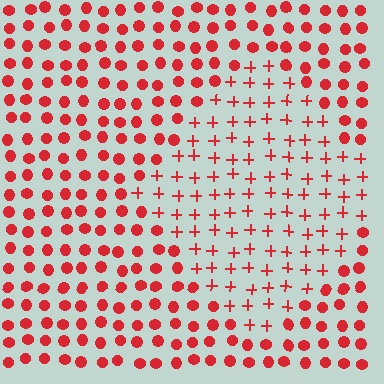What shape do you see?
I see a diamond.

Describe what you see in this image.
The image is filled with small red elements arranged in a uniform grid. A diamond-shaped region contains plus signs, while the surrounding area contains circles. The boundary is defined purely by the change in element shape.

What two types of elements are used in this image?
The image uses plus signs inside the diamond region and circles outside it.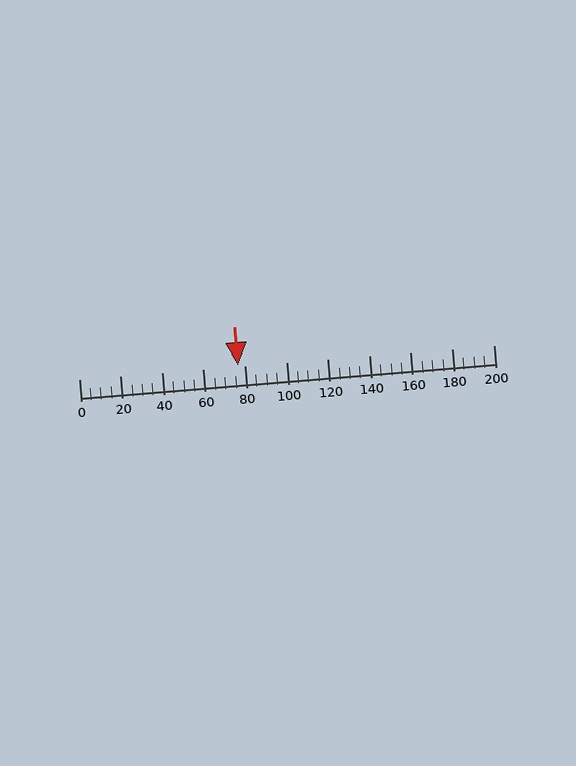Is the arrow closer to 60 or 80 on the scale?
The arrow is closer to 80.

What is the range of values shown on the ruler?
The ruler shows values from 0 to 200.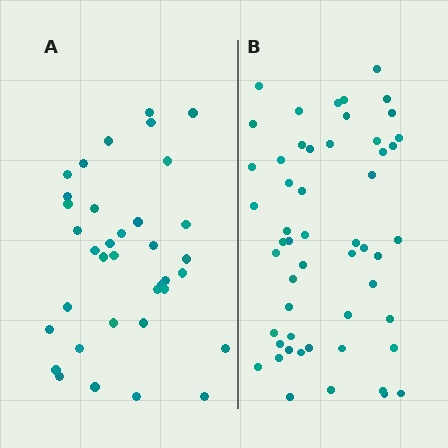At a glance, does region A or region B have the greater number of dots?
Region B (the right region) has more dots.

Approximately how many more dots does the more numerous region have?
Region B has approximately 15 more dots than region A.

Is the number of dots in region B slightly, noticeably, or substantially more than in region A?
Region B has substantially more. The ratio is roughly 1.5 to 1.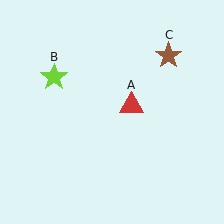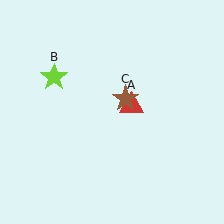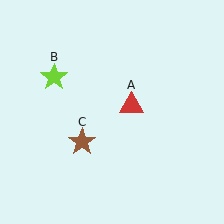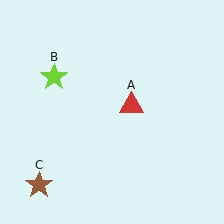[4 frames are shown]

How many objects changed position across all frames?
1 object changed position: brown star (object C).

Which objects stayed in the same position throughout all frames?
Red triangle (object A) and lime star (object B) remained stationary.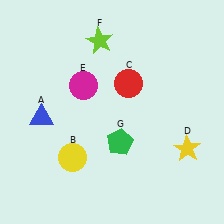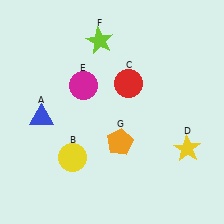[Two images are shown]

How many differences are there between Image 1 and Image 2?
There is 1 difference between the two images.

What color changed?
The pentagon (G) changed from green in Image 1 to orange in Image 2.